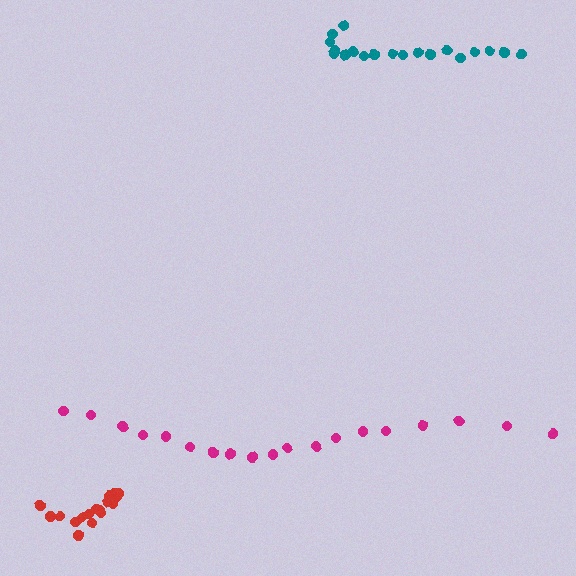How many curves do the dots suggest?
There are 3 distinct paths.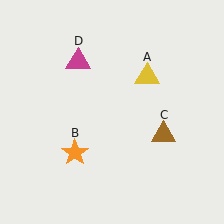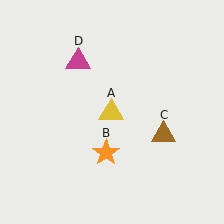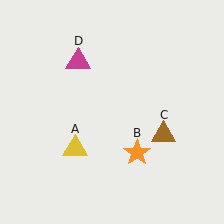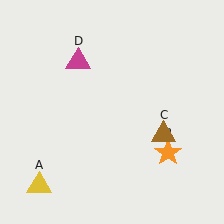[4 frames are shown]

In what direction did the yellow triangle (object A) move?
The yellow triangle (object A) moved down and to the left.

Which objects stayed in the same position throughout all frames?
Brown triangle (object C) and magenta triangle (object D) remained stationary.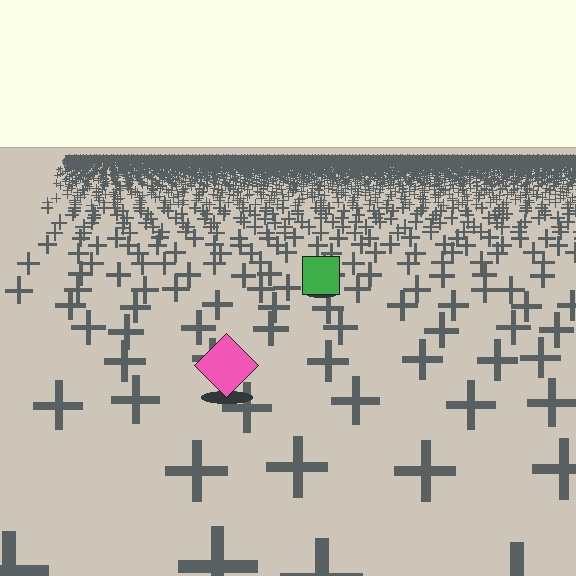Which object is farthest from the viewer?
The green square is farthest from the viewer. It appears smaller and the ground texture around it is denser.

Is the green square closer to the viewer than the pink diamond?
No. The pink diamond is closer — you can tell from the texture gradient: the ground texture is coarser near it.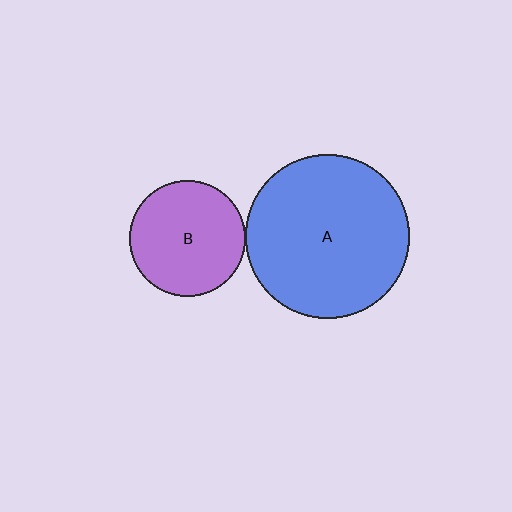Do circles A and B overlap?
Yes.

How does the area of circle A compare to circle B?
Approximately 2.0 times.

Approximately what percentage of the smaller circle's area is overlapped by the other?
Approximately 5%.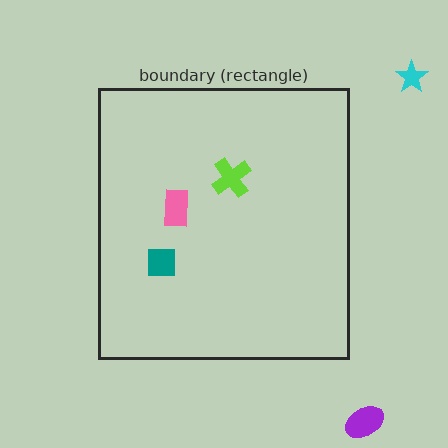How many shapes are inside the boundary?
3 inside, 2 outside.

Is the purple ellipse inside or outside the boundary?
Outside.